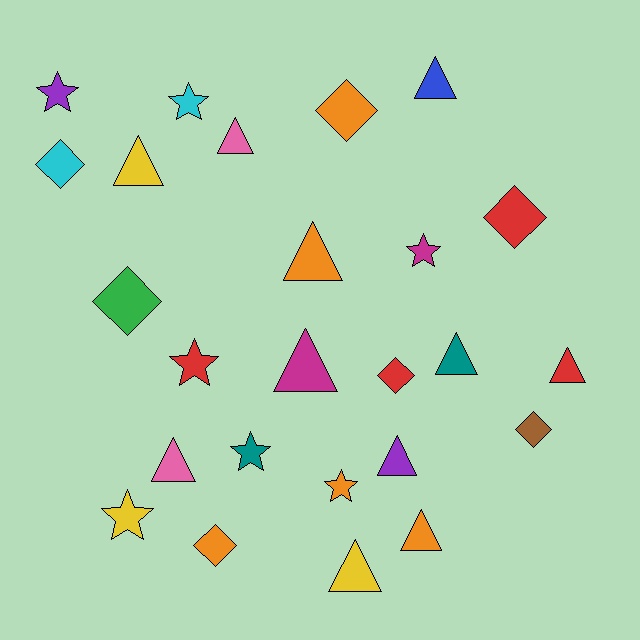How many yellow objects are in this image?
There are 3 yellow objects.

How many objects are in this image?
There are 25 objects.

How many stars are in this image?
There are 7 stars.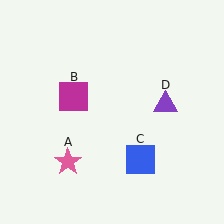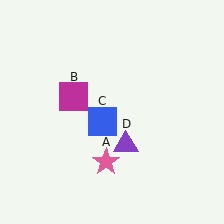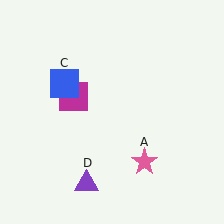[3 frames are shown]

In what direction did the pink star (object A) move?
The pink star (object A) moved right.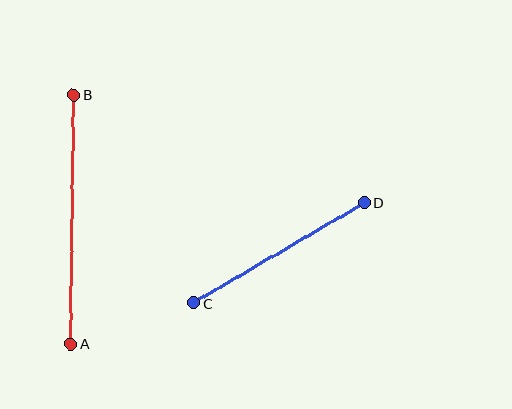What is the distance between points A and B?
The distance is approximately 249 pixels.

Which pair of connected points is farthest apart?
Points A and B are farthest apart.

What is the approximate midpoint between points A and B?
The midpoint is at approximately (72, 219) pixels.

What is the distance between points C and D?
The distance is approximately 198 pixels.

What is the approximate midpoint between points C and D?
The midpoint is at approximately (279, 253) pixels.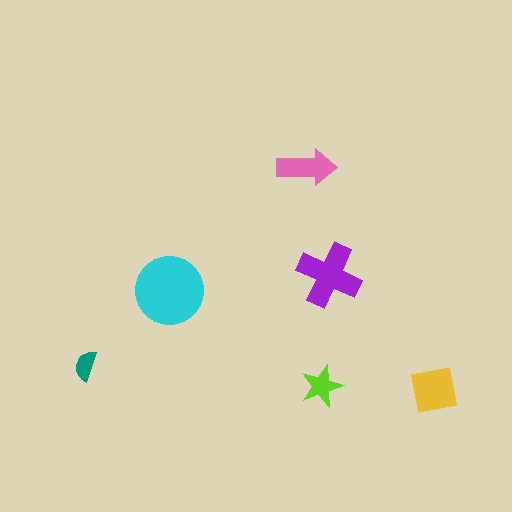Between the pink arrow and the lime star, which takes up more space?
The pink arrow.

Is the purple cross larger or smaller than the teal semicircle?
Larger.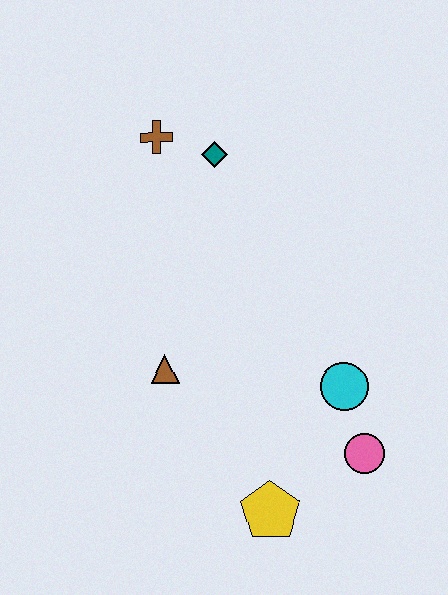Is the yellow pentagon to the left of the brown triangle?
No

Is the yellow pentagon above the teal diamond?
No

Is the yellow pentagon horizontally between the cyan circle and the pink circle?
No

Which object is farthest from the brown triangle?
The brown cross is farthest from the brown triangle.